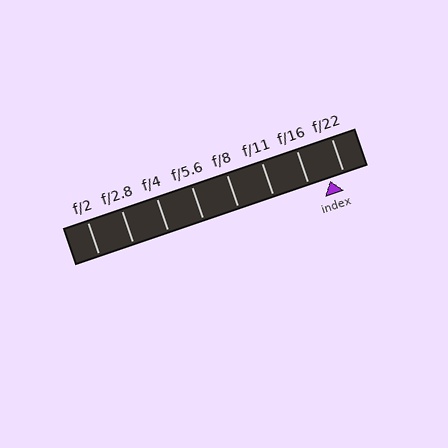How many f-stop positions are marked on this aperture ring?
There are 8 f-stop positions marked.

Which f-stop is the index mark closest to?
The index mark is closest to f/22.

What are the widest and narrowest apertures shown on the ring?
The widest aperture shown is f/2 and the narrowest is f/22.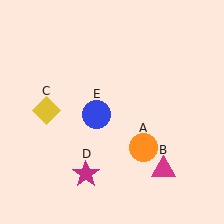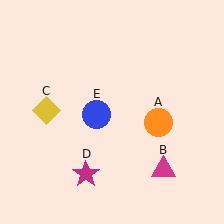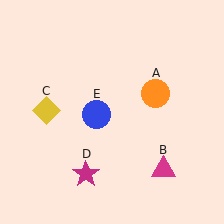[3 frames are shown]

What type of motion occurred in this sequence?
The orange circle (object A) rotated counterclockwise around the center of the scene.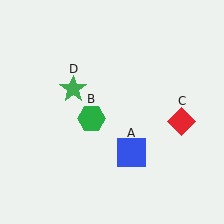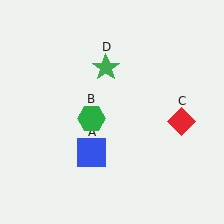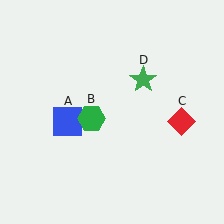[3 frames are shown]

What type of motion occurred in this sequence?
The blue square (object A), green star (object D) rotated clockwise around the center of the scene.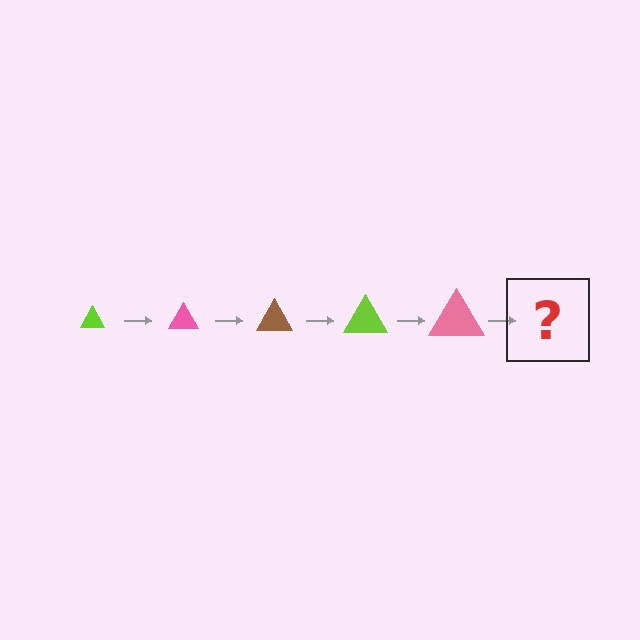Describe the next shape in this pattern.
It should be a brown triangle, larger than the previous one.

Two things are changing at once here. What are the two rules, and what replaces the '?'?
The two rules are that the triangle grows larger each step and the color cycles through lime, pink, and brown. The '?' should be a brown triangle, larger than the previous one.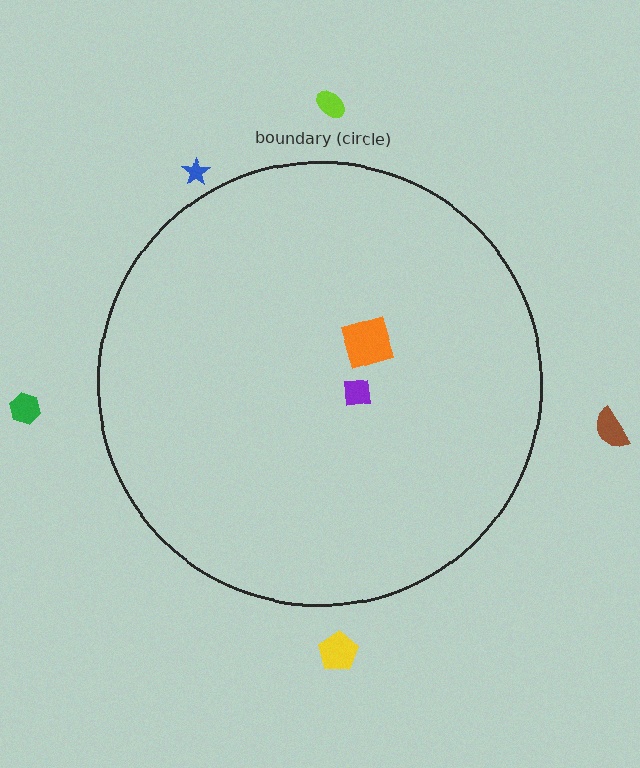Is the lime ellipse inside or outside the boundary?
Outside.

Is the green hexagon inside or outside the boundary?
Outside.